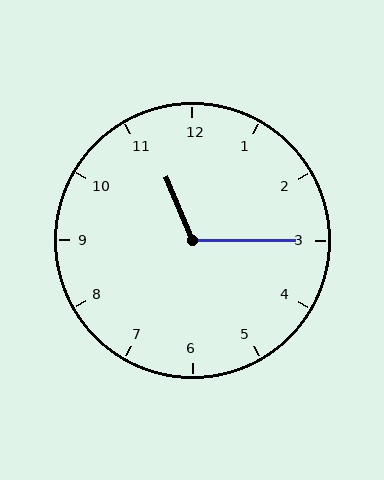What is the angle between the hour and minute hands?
Approximately 112 degrees.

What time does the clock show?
11:15.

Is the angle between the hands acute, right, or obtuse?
It is obtuse.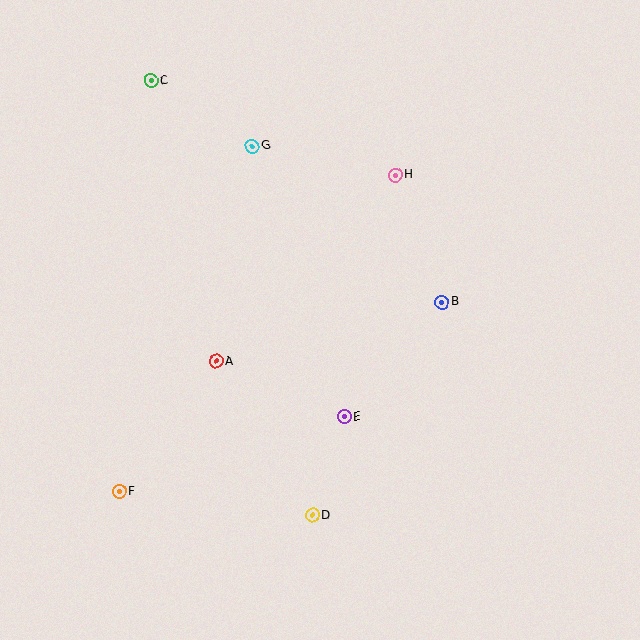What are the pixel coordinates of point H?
Point H is at (395, 175).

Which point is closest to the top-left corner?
Point C is closest to the top-left corner.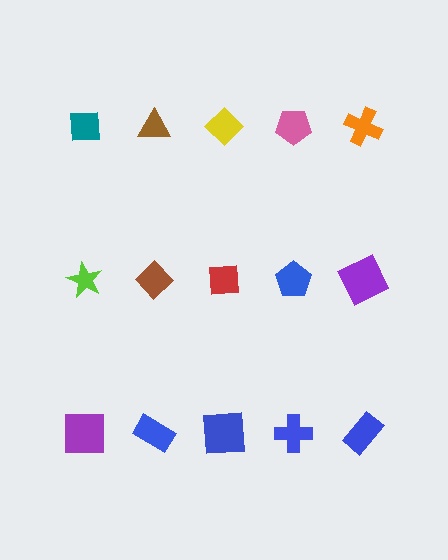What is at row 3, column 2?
A blue rectangle.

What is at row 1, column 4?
A pink pentagon.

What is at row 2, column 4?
A blue pentagon.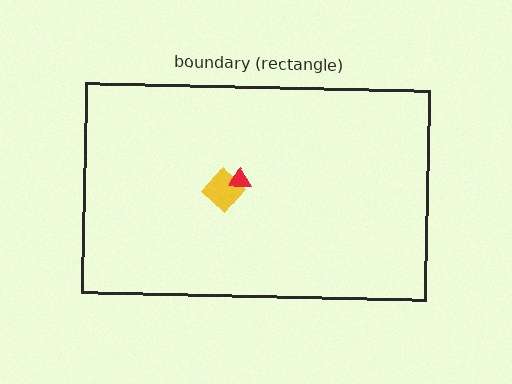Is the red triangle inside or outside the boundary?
Inside.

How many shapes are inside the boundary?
2 inside, 0 outside.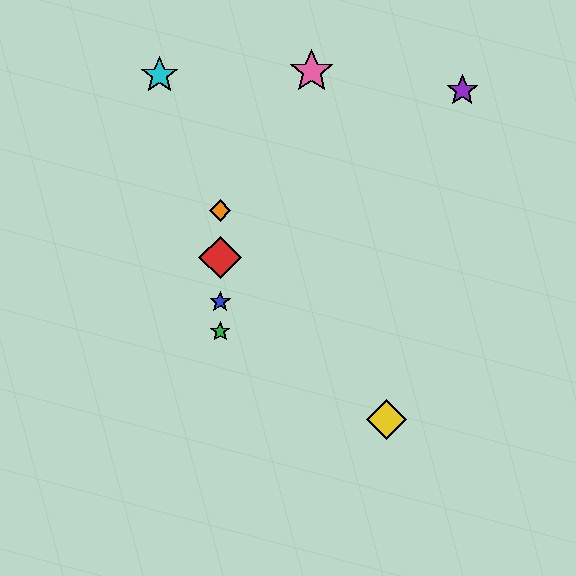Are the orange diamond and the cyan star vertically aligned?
No, the orange diamond is at x≈220 and the cyan star is at x≈159.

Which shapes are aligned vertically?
The red diamond, the blue star, the green star, the orange diamond are aligned vertically.